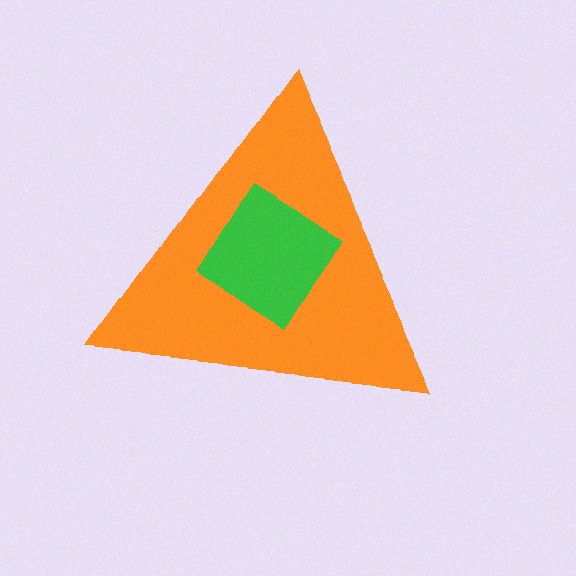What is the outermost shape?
The orange triangle.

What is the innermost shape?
The green diamond.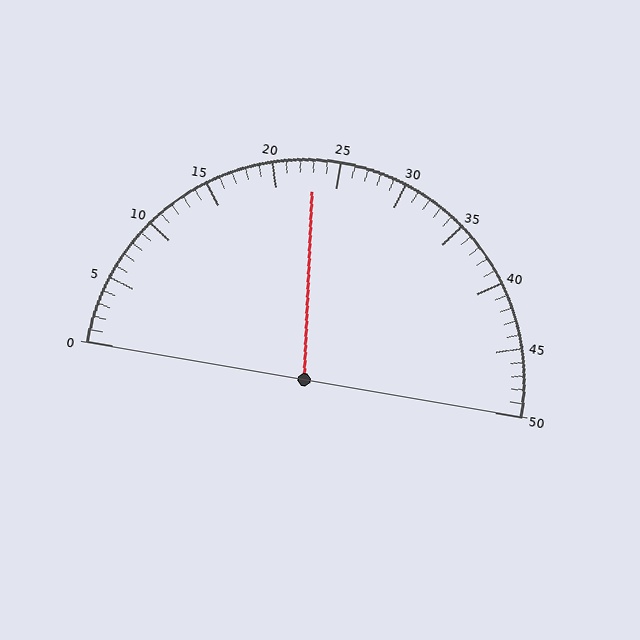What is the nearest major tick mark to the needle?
The nearest major tick mark is 25.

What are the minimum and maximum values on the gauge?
The gauge ranges from 0 to 50.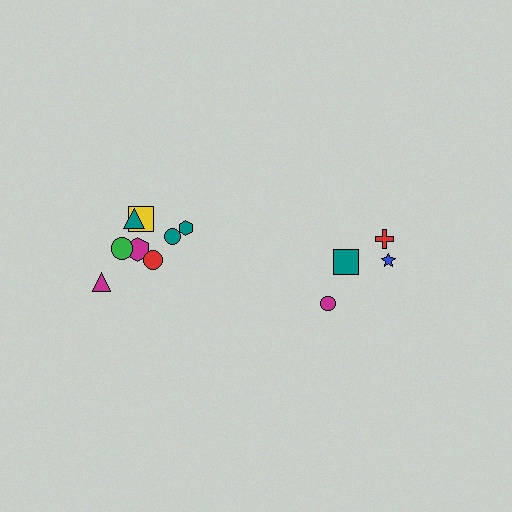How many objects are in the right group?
There are 4 objects.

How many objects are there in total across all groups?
There are 12 objects.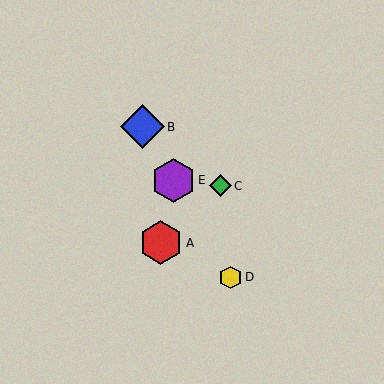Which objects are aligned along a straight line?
Objects B, D, E are aligned along a straight line.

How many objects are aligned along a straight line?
3 objects (B, D, E) are aligned along a straight line.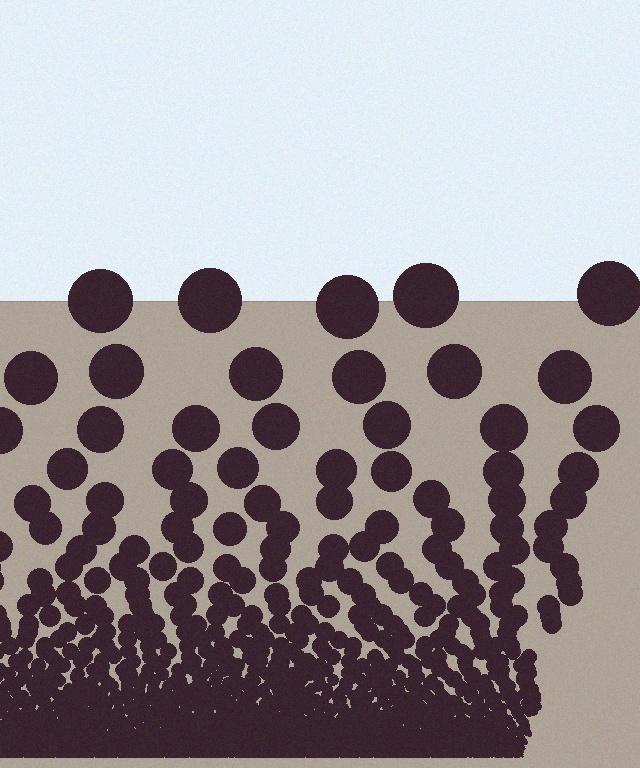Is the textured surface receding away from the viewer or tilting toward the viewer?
The surface appears to tilt toward the viewer. Texture elements get larger and sparser toward the top.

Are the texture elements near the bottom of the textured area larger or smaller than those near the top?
Smaller. The gradient is inverted — elements near the bottom are smaller and denser.